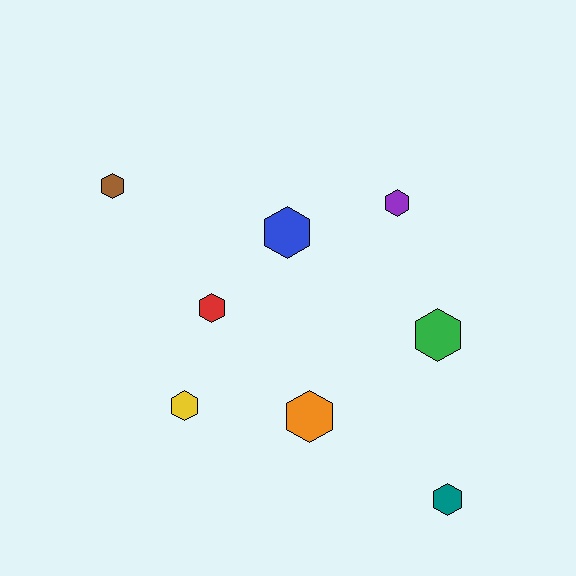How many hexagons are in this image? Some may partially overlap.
There are 8 hexagons.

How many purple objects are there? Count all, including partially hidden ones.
There is 1 purple object.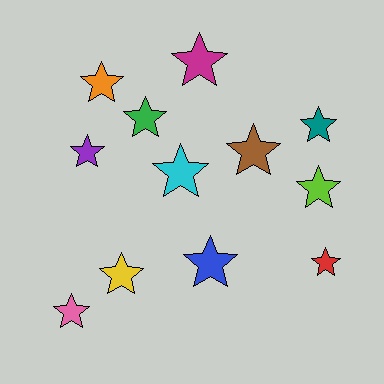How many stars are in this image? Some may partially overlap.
There are 12 stars.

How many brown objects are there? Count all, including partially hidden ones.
There is 1 brown object.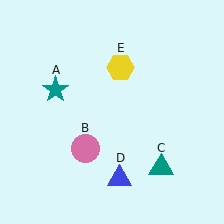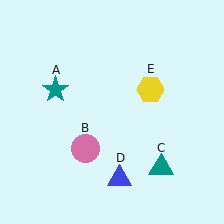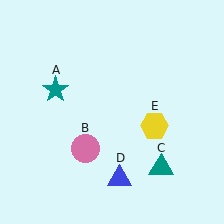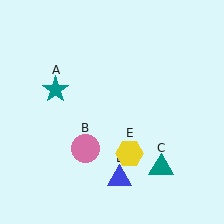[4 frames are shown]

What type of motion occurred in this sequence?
The yellow hexagon (object E) rotated clockwise around the center of the scene.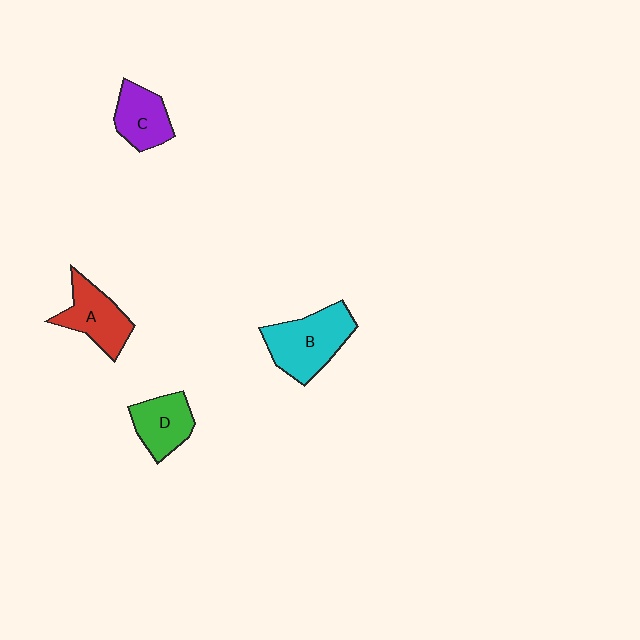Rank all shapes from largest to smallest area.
From largest to smallest: B (cyan), A (red), D (green), C (purple).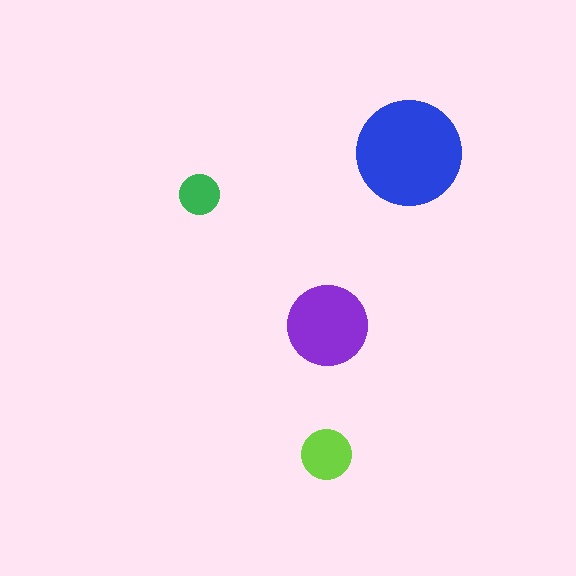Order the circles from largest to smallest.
the blue one, the purple one, the lime one, the green one.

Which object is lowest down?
The lime circle is bottommost.